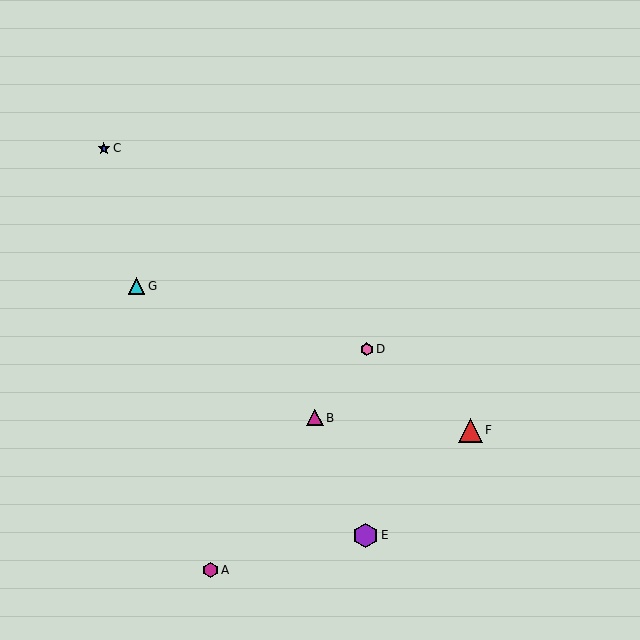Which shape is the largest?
The purple hexagon (labeled E) is the largest.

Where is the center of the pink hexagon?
The center of the pink hexagon is at (367, 349).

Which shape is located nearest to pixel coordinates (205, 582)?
The magenta hexagon (labeled A) at (211, 570) is nearest to that location.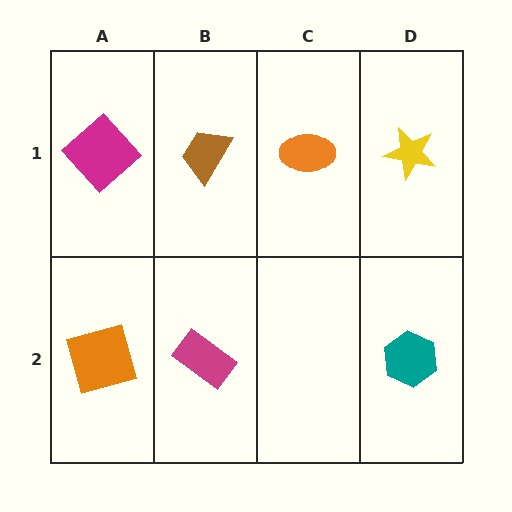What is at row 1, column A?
A magenta diamond.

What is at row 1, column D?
A yellow star.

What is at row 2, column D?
A teal hexagon.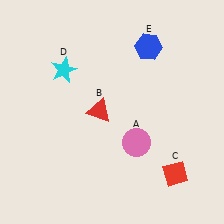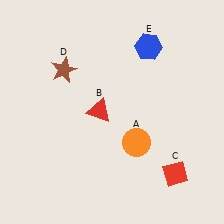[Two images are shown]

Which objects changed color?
A changed from pink to orange. D changed from cyan to brown.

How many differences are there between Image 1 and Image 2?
There are 2 differences between the two images.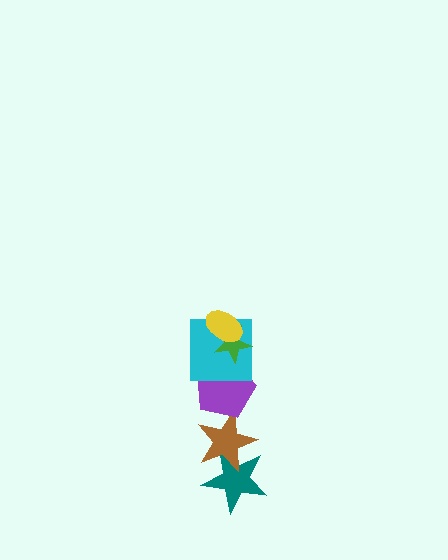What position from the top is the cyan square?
The cyan square is 3rd from the top.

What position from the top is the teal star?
The teal star is 6th from the top.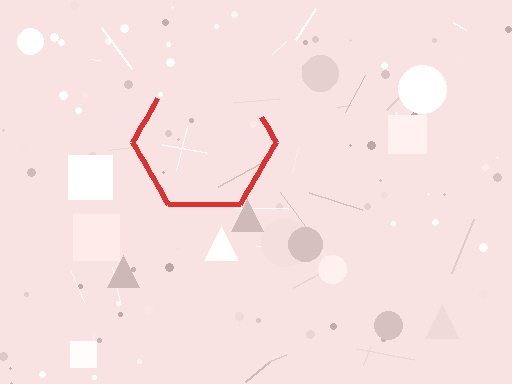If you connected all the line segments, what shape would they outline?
They would outline a hexagon.